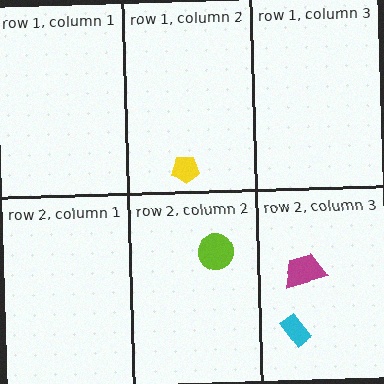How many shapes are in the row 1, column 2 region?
1.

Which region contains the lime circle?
The row 2, column 2 region.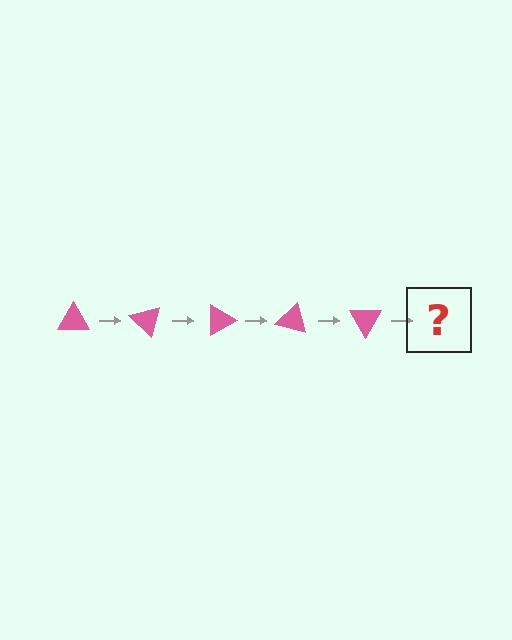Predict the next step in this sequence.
The next step is a pink triangle rotated 225 degrees.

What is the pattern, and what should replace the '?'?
The pattern is that the triangle rotates 45 degrees each step. The '?' should be a pink triangle rotated 225 degrees.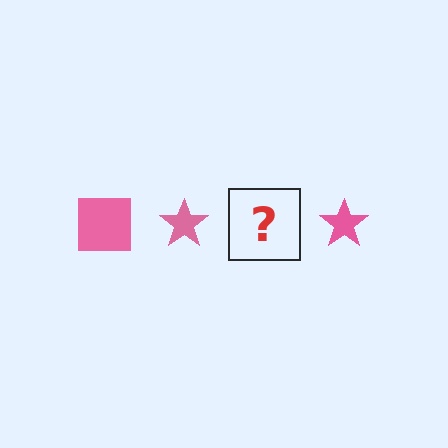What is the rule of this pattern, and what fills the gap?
The rule is that the pattern cycles through square, star shapes in pink. The gap should be filled with a pink square.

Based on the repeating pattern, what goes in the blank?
The blank should be a pink square.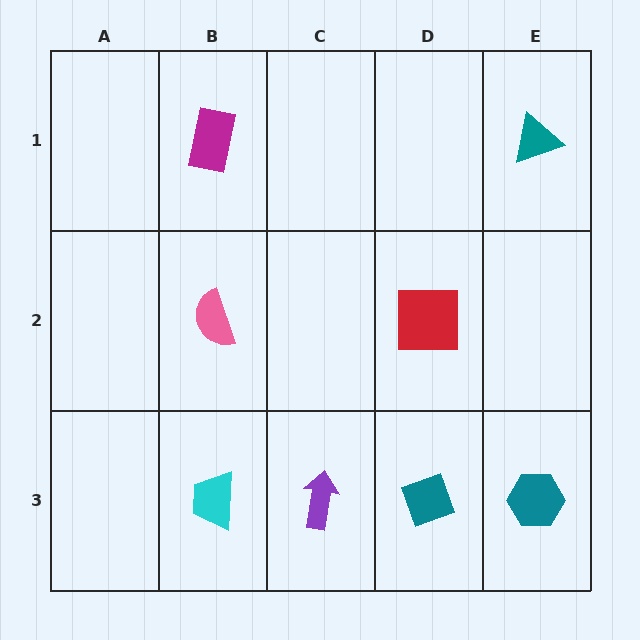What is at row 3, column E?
A teal hexagon.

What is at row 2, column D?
A red square.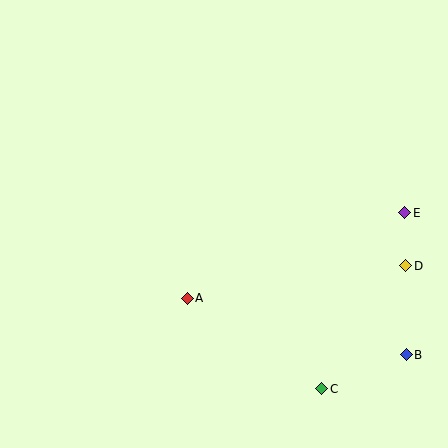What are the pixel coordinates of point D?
Point D is at (406, 266).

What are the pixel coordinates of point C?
Point C is at (322, 389).